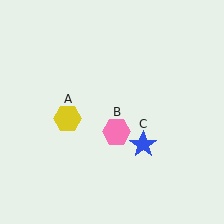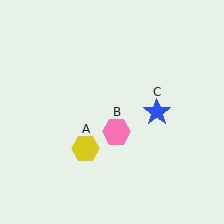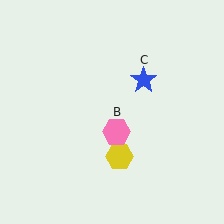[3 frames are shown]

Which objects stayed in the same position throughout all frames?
Pink hexagon (object B) remained stationary.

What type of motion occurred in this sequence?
The yellow hexagon (object A), blue star (object C) rotated counterclockwise around the center of the scene.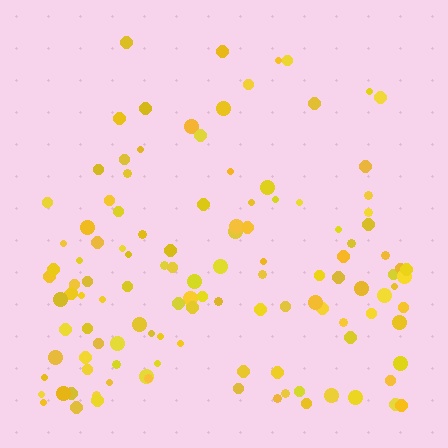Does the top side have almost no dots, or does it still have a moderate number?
Still a moderate number, just noticeably fewer than the bottom.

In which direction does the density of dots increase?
From top to bottom, with the bottom side densest.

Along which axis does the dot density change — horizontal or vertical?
Vertical.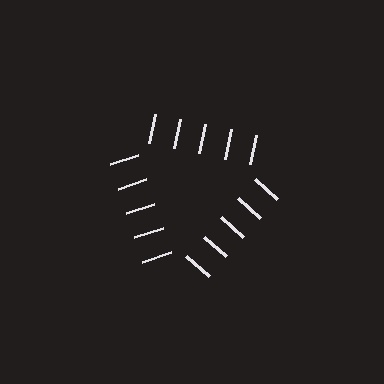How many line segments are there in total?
15 — 5 along each of the 3 edges.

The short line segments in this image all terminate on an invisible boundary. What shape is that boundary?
An illusory triangle — the line segments terminate on its edges but no continuous stroke is drawn.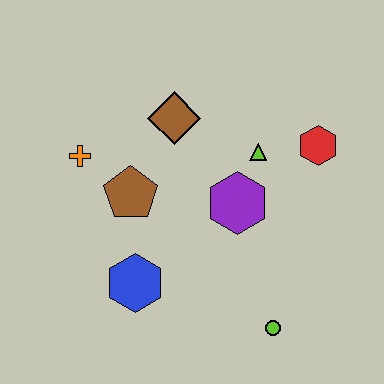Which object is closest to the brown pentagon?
The orange cross is closest to the brown pentagon.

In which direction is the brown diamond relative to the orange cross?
The brown diamond is to the right of the orange cross.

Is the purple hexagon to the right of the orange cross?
Yes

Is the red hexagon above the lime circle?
Yes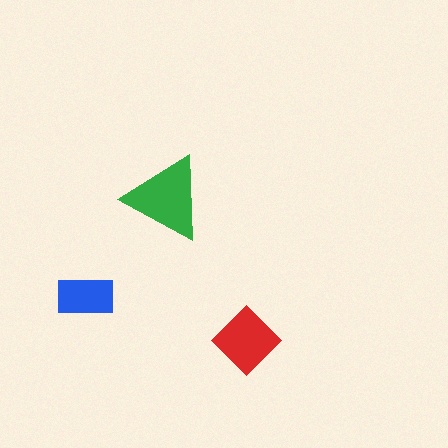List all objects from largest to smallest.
The green triangle, the red diamond, the blue rectangle.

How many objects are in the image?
There are 3 objects in the image.